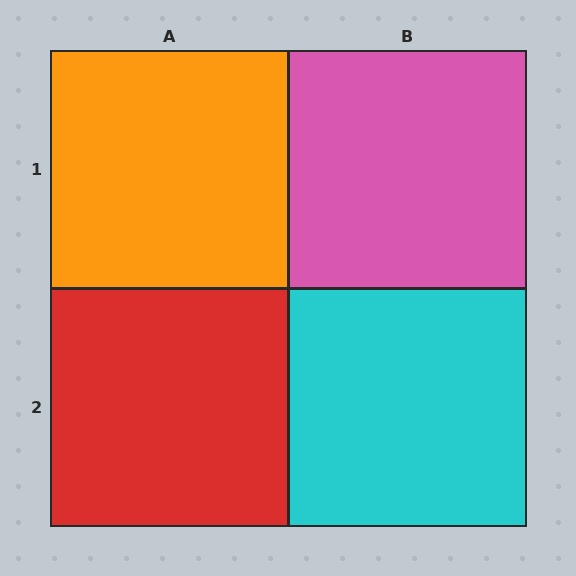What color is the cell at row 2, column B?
Cyan.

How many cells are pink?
1 cell is pink.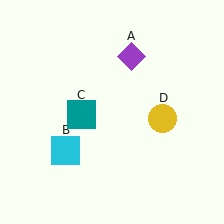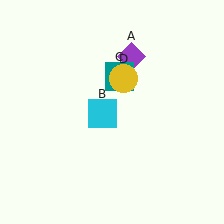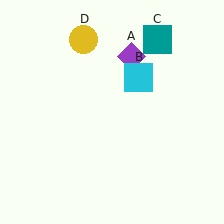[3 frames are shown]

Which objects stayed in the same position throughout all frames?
Purple diamond (object A) remained stationary.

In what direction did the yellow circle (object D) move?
The yellow circle (object D) moved up and to the left.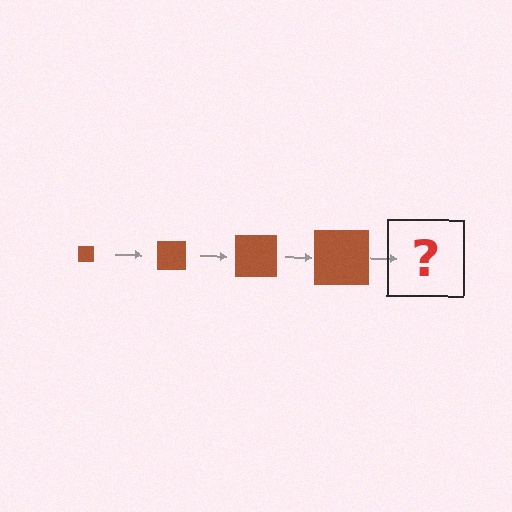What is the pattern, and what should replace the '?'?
The pattern is that the square gets progressively larger each step. The '?' should be a brown square, larger than the previous one.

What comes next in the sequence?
The next element should be a brown square, larger than the previous one.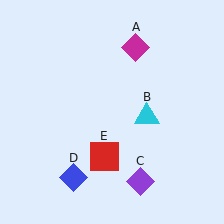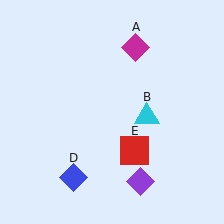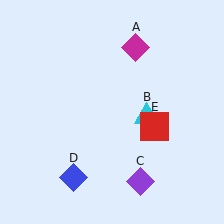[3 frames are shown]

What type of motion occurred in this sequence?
The red square (object E) rotated counterclockwise around the center of the scene.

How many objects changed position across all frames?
1 object changed position: red square (object E).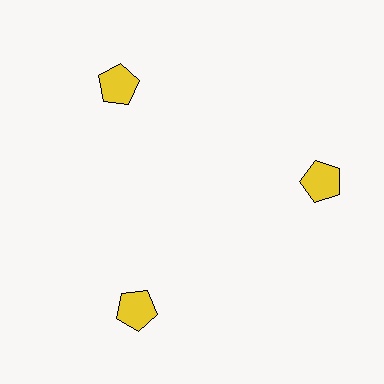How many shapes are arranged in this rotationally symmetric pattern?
There are 3 shapes, arranged in 3 groups of 1.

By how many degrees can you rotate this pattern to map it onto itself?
The pattern maps onto itself every 120 degrees of rotation.